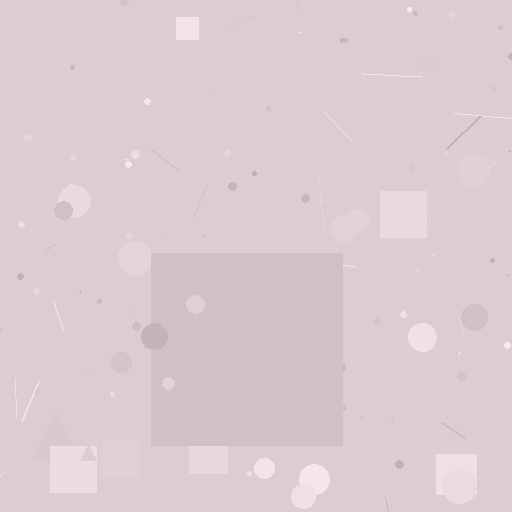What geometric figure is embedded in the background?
A square is embedded in the background.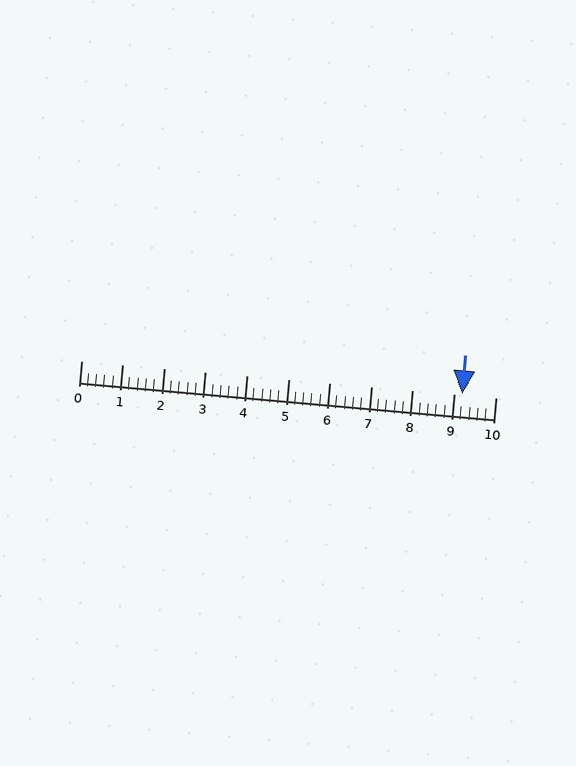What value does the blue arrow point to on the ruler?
The blue arrow points to approximately 9.2.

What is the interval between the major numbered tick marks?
The major tick marks are spaced 1 units apart.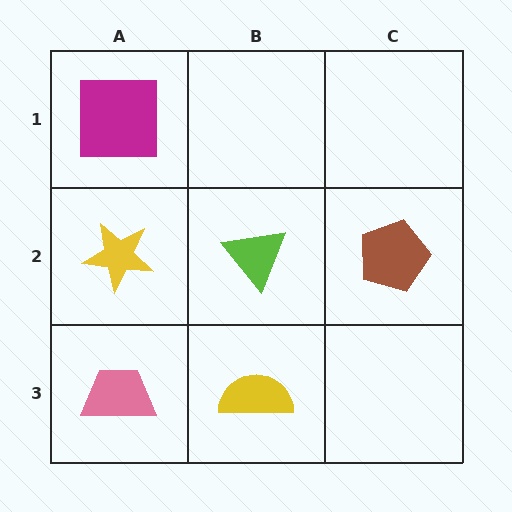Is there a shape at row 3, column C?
No, that cell is empty.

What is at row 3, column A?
A pink trapezoid.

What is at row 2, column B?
A lime triangle.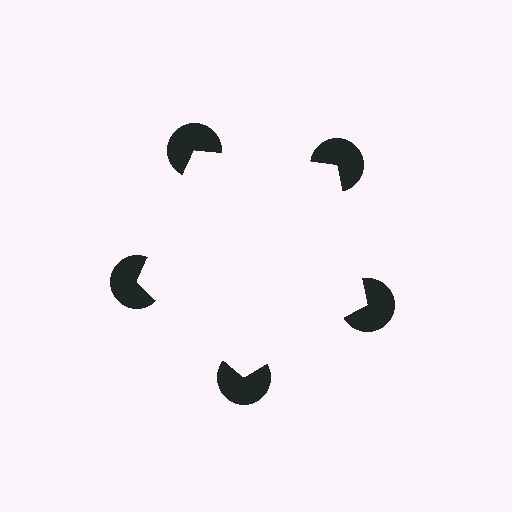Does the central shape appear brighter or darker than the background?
It typically appears slightly brighter than the background, even though no actual brightness change is drawn.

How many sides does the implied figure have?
5 sides.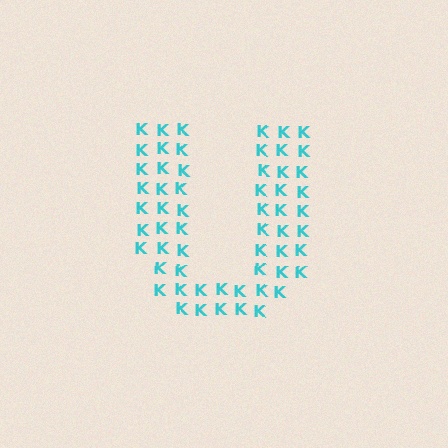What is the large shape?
The large shape is the letter U.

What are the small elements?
The small elements are letter K's.